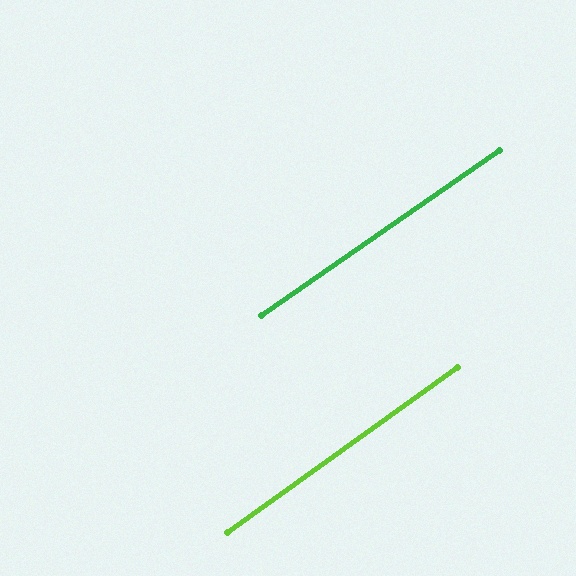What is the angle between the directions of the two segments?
Approximately 1 degree.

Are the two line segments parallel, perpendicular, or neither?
Parallel — their directions differ by only 0.9°.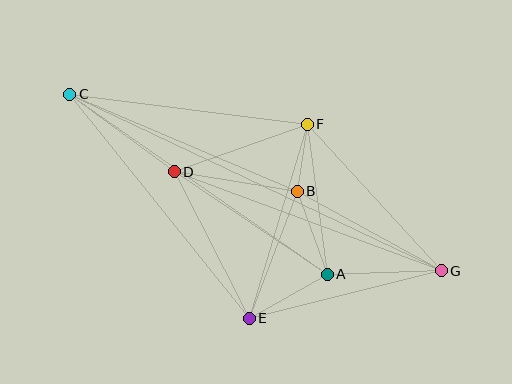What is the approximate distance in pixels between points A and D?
The distance between A and D is approximately 184 pixels.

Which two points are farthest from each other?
Points C and G are farthest from each other.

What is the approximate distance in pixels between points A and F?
The distance between A and F is approximately 152 pixels.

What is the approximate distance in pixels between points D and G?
The distance between D and G is approximately 285 pixels.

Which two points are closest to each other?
Points B and F are closest to each other.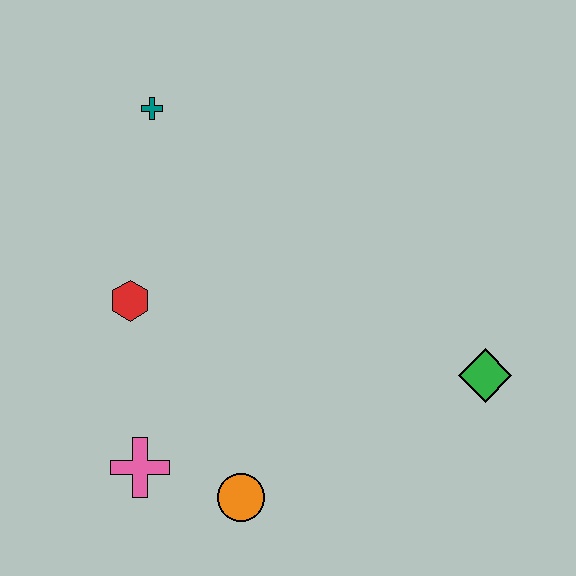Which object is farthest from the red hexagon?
The green diamond is farthest from the red hexagon.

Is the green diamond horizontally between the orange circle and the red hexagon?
No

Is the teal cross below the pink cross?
No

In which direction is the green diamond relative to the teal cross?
The green diamond is to the right of the teal cross.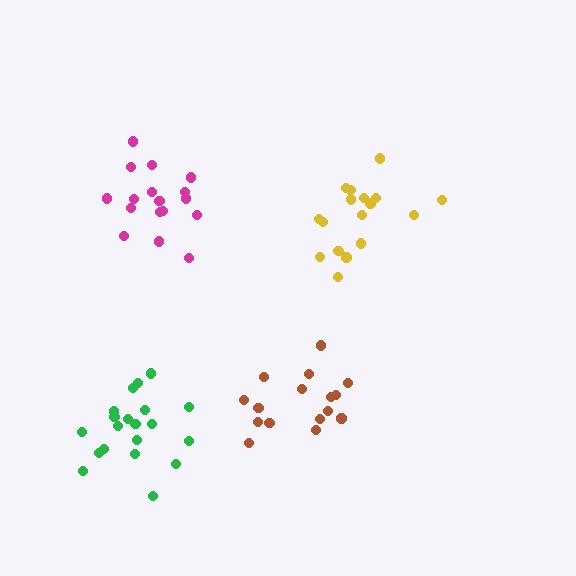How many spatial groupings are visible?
There are 4 spatial groupings.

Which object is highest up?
The magenta cluster is topmost.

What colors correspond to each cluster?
The clusters are colored: yellow, green, magenta, brown.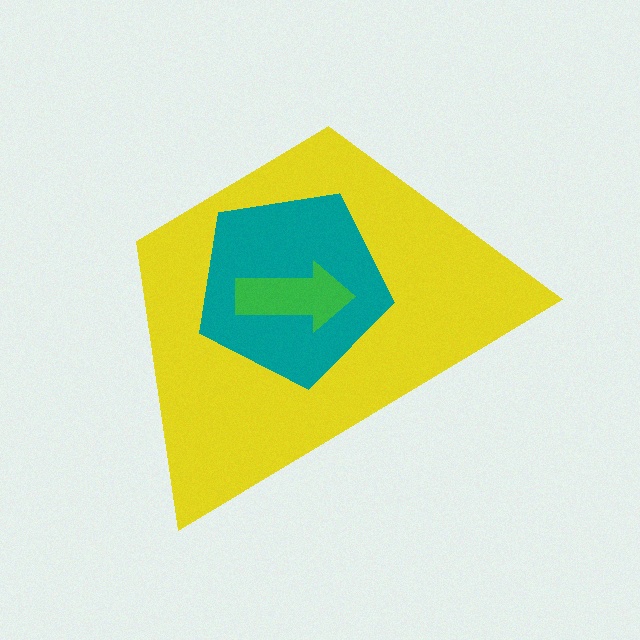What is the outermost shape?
The yellow trapezoid.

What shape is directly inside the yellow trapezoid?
The teal pentagon.